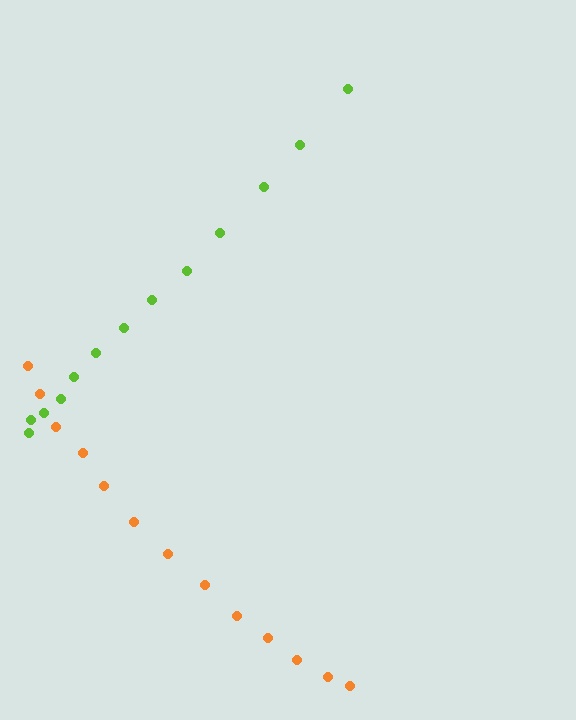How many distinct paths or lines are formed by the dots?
There are 2 distinct paths.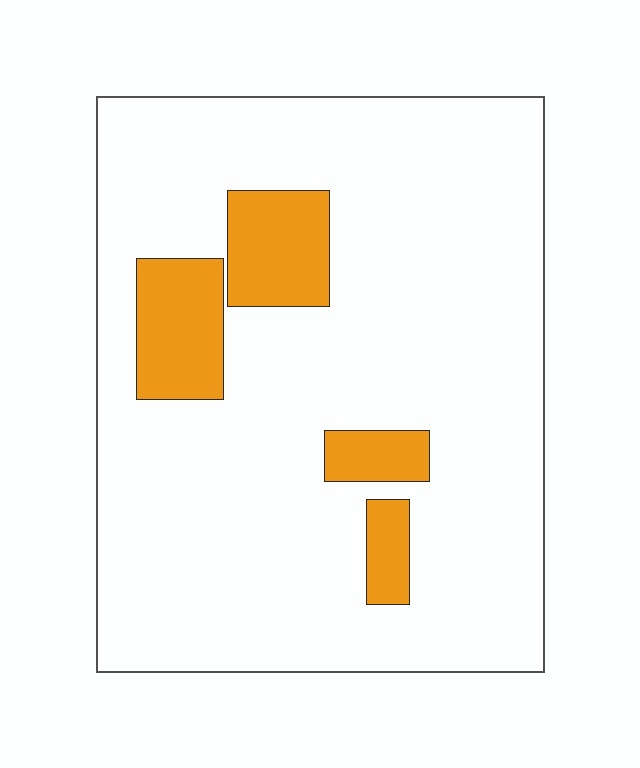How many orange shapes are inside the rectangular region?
4.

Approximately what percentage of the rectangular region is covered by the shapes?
Approximately 15%.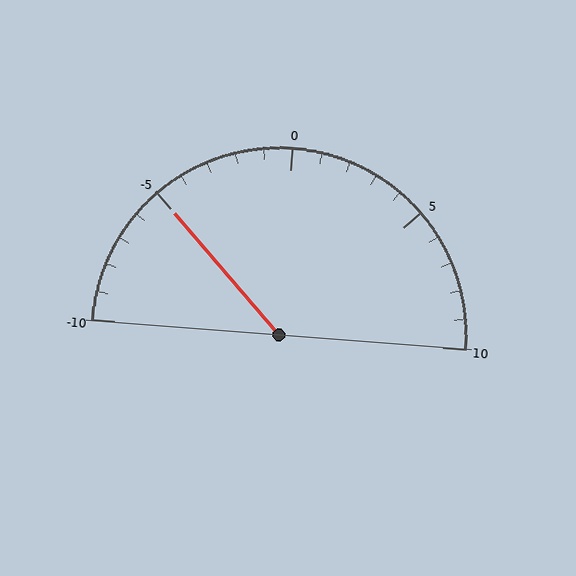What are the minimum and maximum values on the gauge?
The gauge ranges from -10 to 10.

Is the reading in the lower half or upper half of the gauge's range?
The reading is in the lower half of the range (-10 to 10).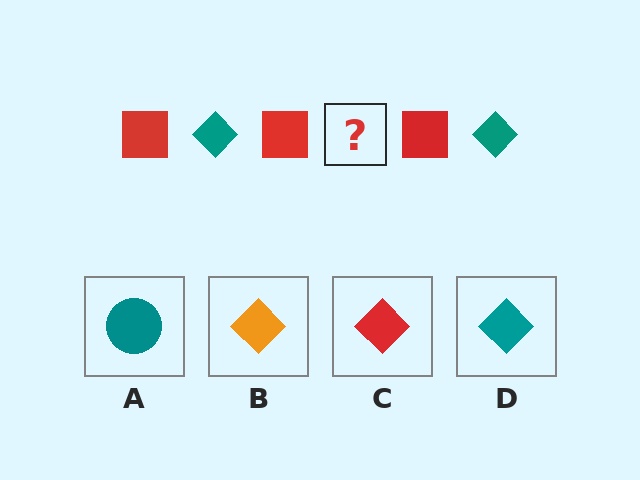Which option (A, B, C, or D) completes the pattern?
D.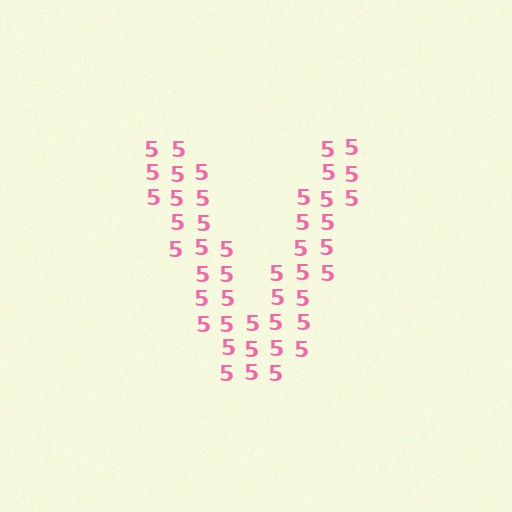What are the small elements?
The small elements are digit 5's.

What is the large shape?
The large shape is the letter V.